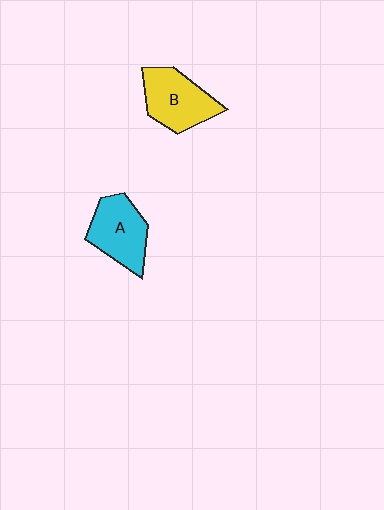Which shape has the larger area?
Shape B (yellow).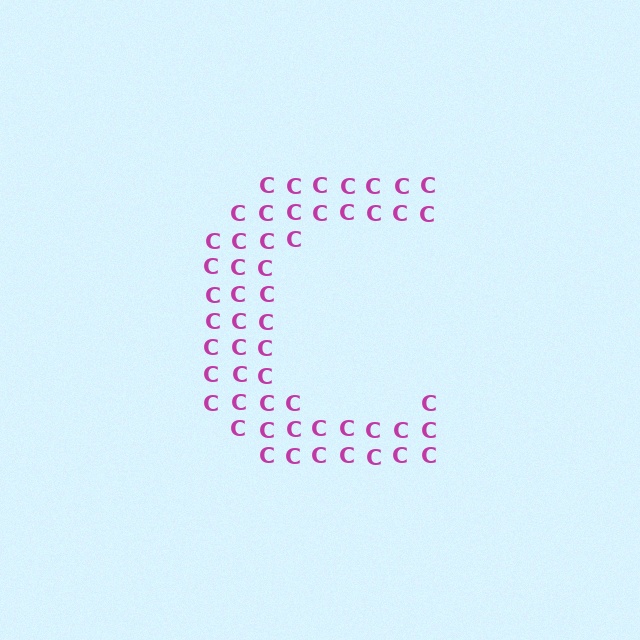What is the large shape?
The large shape is the letter C.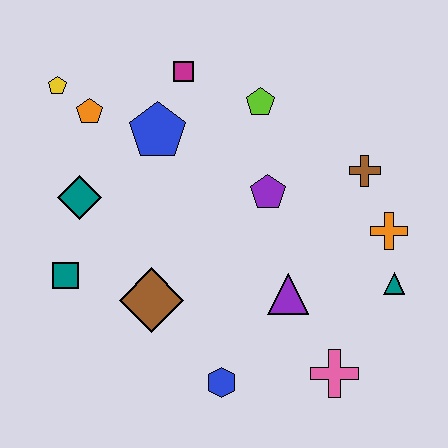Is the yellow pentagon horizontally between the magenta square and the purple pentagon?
No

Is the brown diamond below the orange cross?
Yes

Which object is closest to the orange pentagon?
The yellow pentagon is closest to the orange pentagon.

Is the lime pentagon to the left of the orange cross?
Yes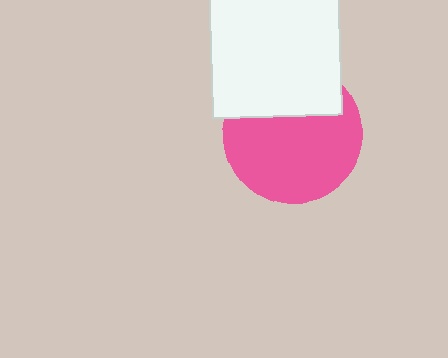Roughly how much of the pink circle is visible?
Most of it is visible (roughly 67%).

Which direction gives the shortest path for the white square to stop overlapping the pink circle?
Moving up gives the shortest separation.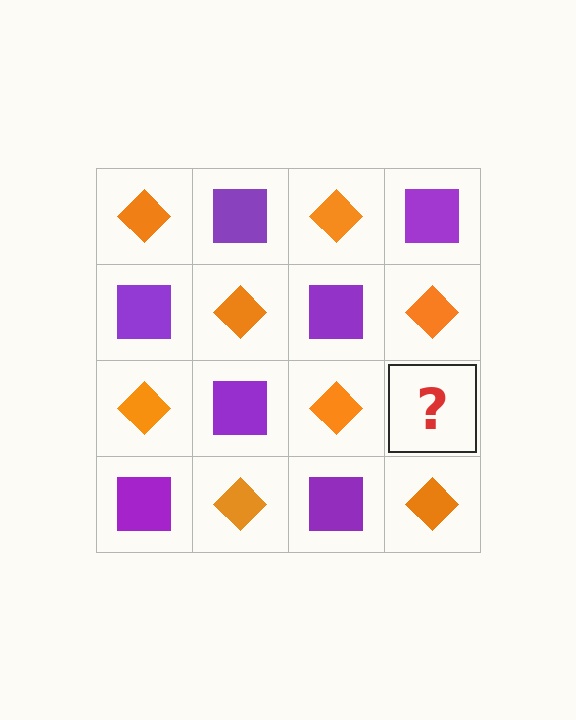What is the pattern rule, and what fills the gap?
The rule is that it alternates orange diamond and purple square in a checkerboard pattern. The gap should be filled with a purple square.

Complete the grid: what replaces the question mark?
The question mark should be replaced with a purple square.